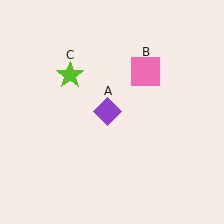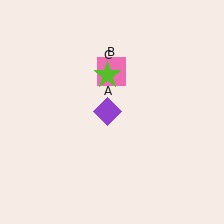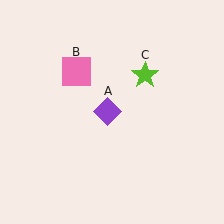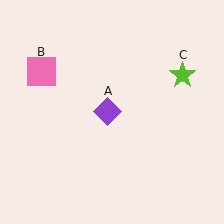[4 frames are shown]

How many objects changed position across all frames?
2 objects changed position: pink square (object B), lime star (object C).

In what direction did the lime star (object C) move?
The lime star (object C) moved right.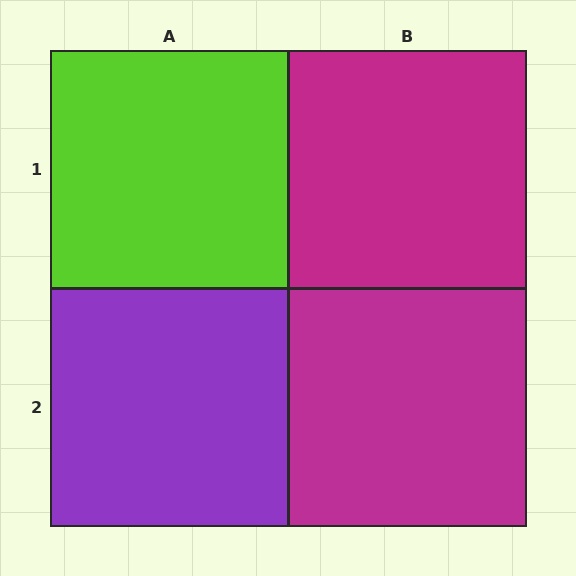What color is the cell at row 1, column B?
Magenta.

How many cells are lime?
1 cell is lime.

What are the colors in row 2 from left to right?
Purple, magenta.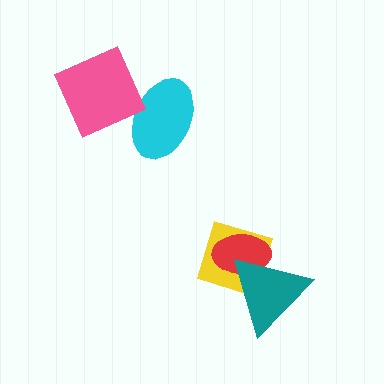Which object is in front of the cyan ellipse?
The pink square is in front of the cyan ellipse.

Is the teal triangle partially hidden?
No, no other shape covers it.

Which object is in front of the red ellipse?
The teal triangle is in front of the red ellipse.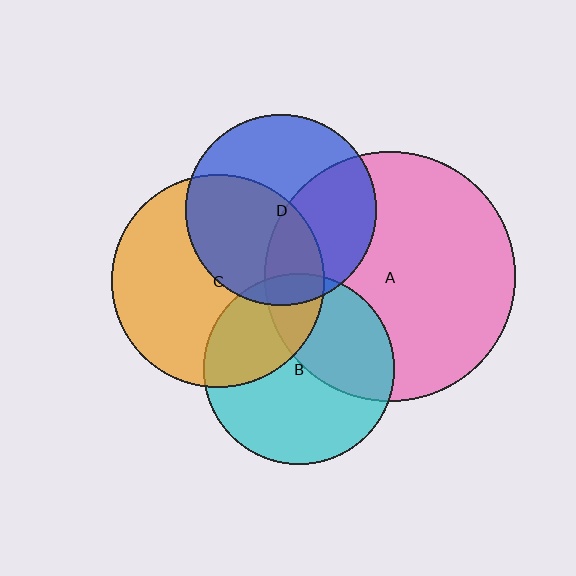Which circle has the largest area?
Circle A (pink).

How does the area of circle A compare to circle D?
Approximately 1.7 times.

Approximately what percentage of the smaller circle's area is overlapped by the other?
Approximately 40%.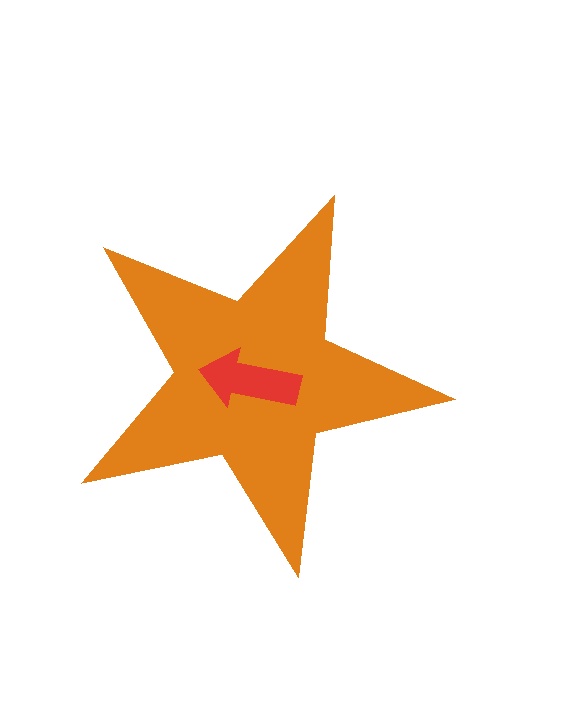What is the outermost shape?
The orange star.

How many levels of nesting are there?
2.